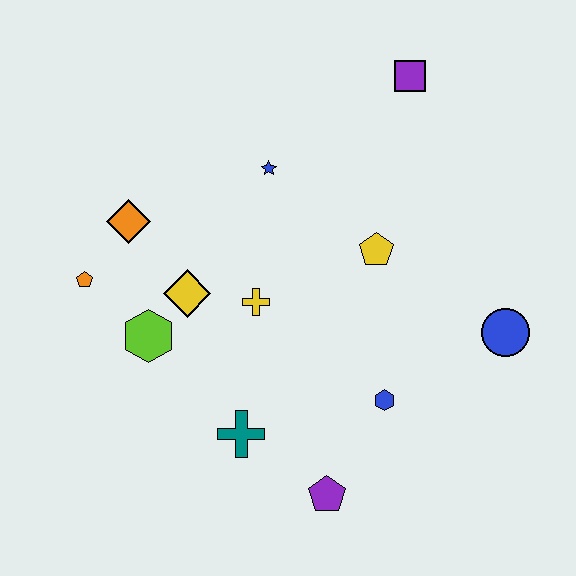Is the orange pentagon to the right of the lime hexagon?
No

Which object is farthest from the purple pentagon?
The purple square is farthest from the purple pentagon.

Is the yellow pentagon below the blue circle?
No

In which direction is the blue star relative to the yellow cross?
The blue star is above the yellow cross.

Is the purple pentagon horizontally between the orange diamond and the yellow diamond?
No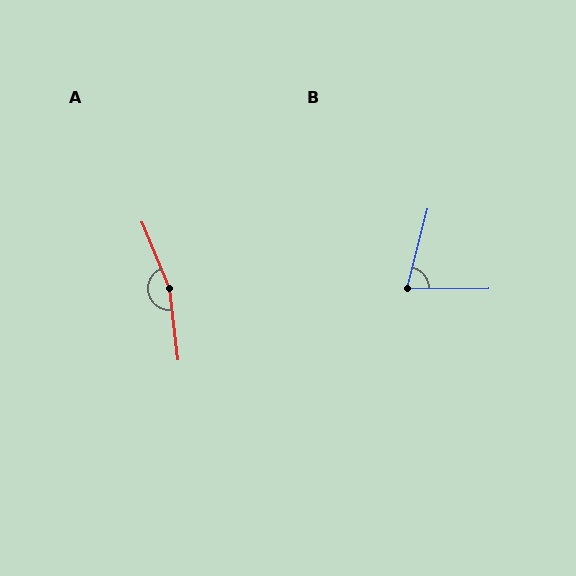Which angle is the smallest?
B, at approximately 75 degrees.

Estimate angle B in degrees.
Approximately 75 degrees.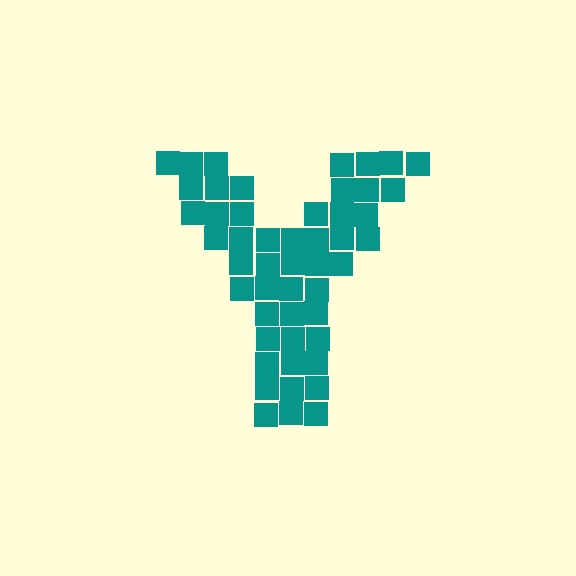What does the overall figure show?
The overall figure shows the letter Y.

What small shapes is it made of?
It is made of small squares.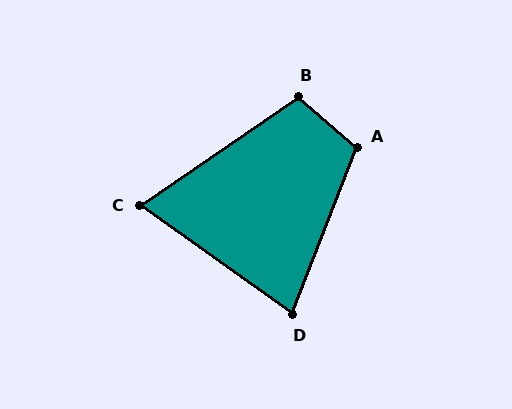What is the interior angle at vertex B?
Approximately 104 degrees (obtuse).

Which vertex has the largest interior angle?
A, at approximately 110 degrees.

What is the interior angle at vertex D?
Approximately 76 degrees (acute).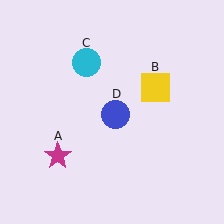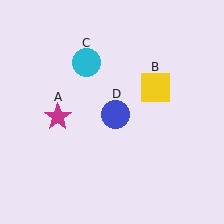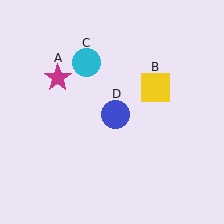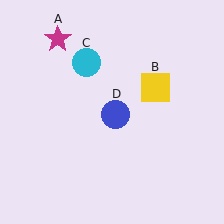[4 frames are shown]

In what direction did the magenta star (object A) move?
The magenta star (object A) moved up.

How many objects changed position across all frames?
1 object changed position: magenta star (object A).